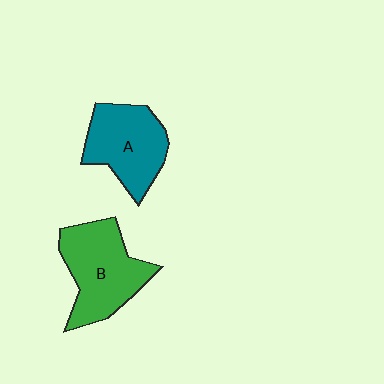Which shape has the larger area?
Shape B (green).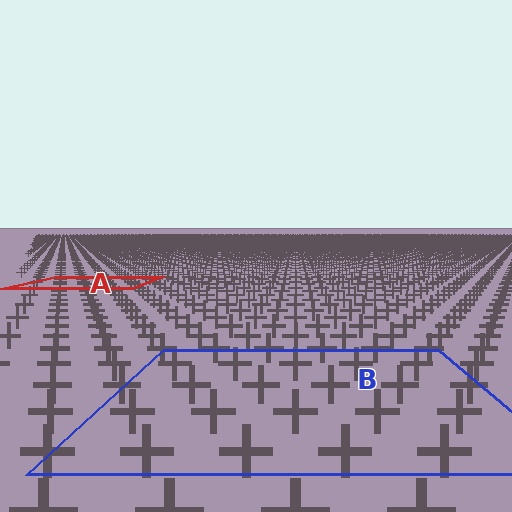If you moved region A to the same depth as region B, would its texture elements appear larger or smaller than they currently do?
They would appear larger. At a closer depth, the same texture elements are projected at a bigger on-screen size.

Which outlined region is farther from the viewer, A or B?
Region A is farther from the viewer — the texture elements inside it appear smaller and more densely packed.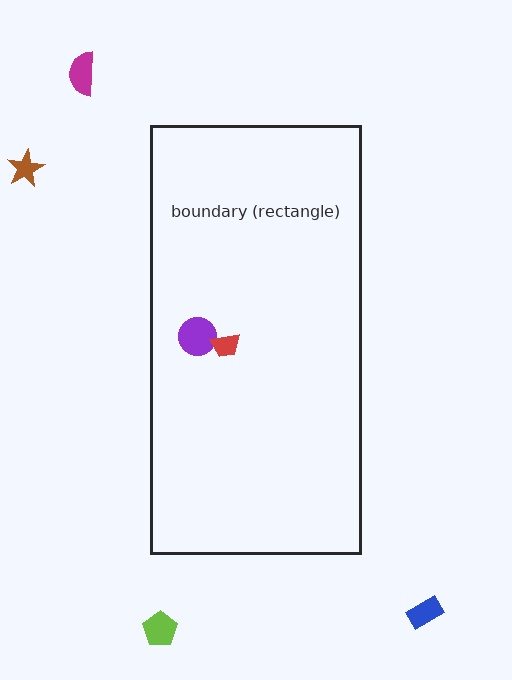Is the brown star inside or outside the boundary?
Outside.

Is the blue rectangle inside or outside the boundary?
Outside.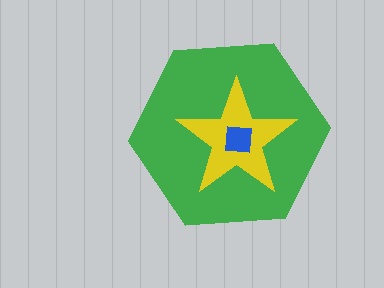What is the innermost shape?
The blue square.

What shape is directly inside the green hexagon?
The yellow star.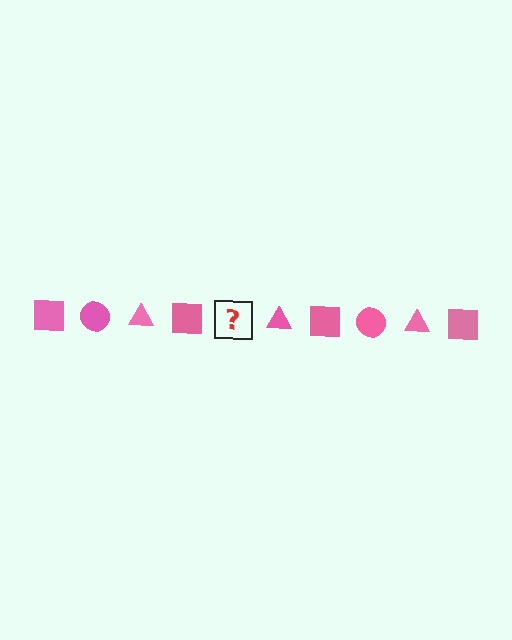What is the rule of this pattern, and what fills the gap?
The rule is that the pattern cycles through square, circle, triangle shapes in pink. The gap should be filled with a pink circle.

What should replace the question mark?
The question mark should be replaced with a pink circle.